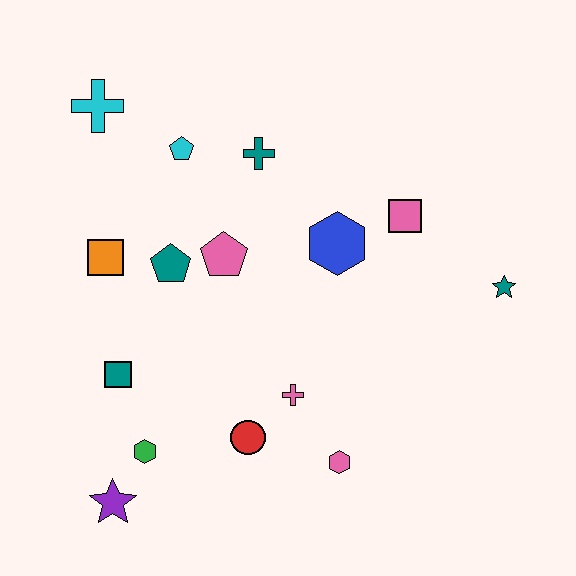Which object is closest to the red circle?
The pink cross is closest to the red circle.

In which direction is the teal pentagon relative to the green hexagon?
The teal pentagon is above the green hexagon.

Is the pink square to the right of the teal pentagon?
Yes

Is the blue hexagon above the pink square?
No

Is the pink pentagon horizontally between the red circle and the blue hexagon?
No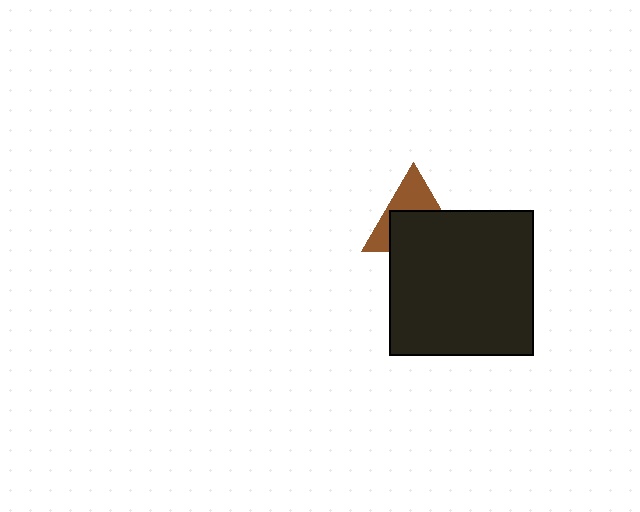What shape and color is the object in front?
The object in front is a black square.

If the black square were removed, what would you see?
You would see the complete brown triangle.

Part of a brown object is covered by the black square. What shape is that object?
It is a triangle.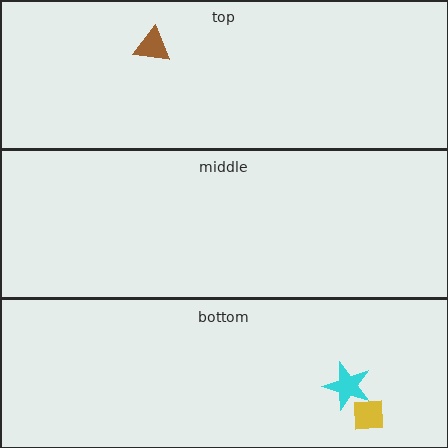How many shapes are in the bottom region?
2.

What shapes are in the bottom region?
The cyan star, the yellow square.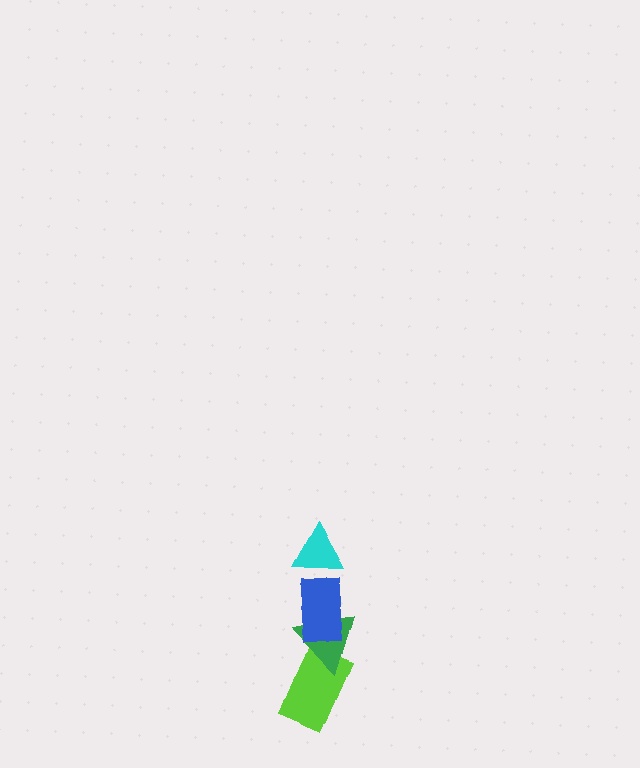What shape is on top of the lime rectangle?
The green triangle is on top of the lime rectangle.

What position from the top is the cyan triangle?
The cyan triangle is 1st from the top.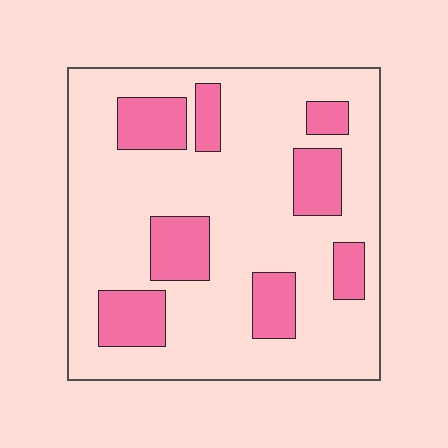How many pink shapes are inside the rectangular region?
8.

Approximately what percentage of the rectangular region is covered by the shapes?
Approximately 25%.